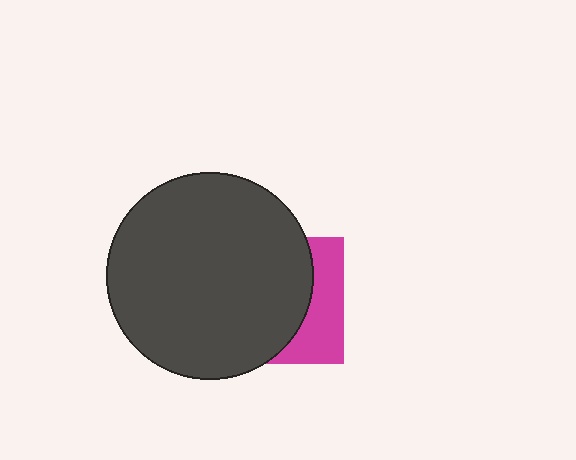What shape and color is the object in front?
The object in front is a dark gray circle.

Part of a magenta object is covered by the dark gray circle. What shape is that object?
It is a square.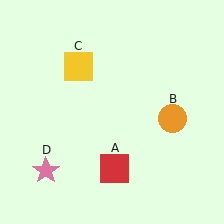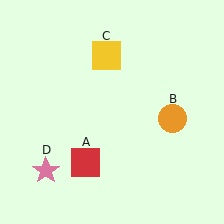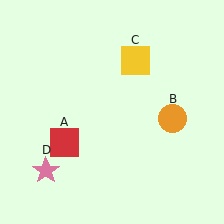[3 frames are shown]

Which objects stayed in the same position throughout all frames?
Orange circle (object B) and pink star (object D) remained stationary.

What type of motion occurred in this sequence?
The red square (object A), yellow square (object C) rotated clockwise around the center of the scene.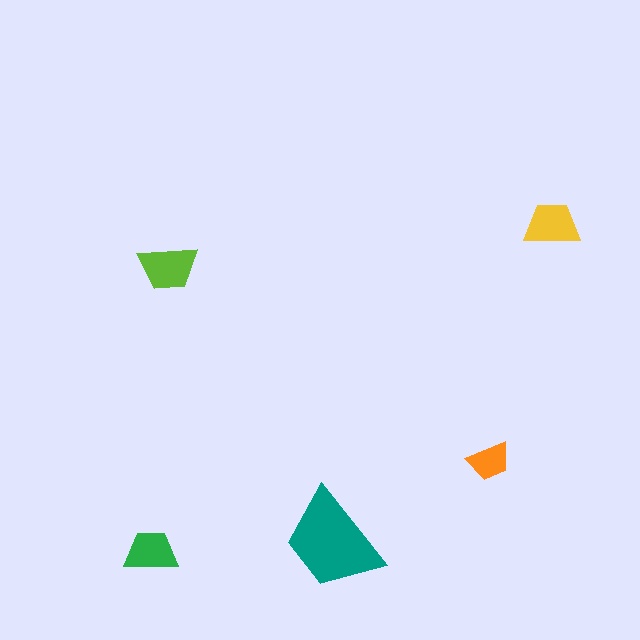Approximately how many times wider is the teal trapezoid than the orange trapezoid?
About 2.5 times wider.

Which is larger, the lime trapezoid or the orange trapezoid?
The lime one.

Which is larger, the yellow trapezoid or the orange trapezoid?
The yellow one.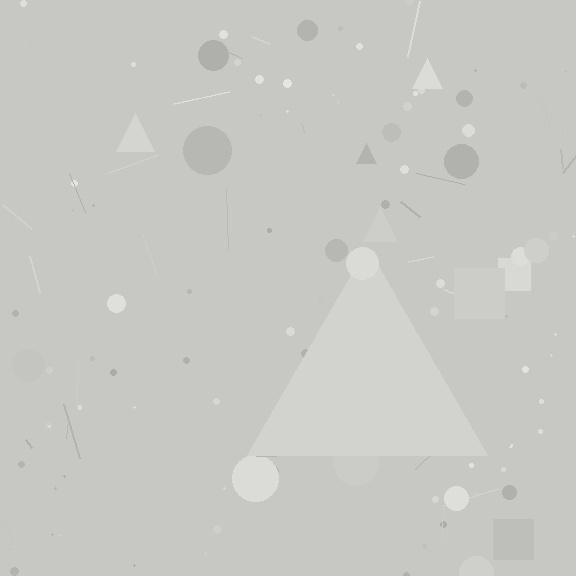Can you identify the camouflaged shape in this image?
The camouflaged shape is a triangle.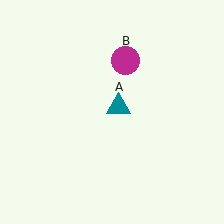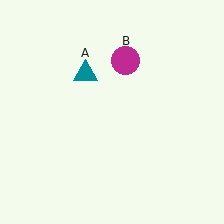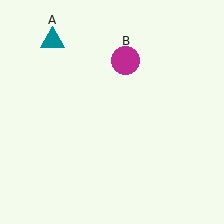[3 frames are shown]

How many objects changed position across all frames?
1 object changed position: teal triangle (object A).